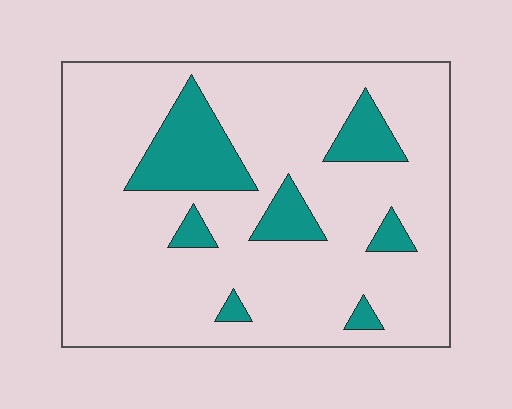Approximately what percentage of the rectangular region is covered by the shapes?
Approximately 15%.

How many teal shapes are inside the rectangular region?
7.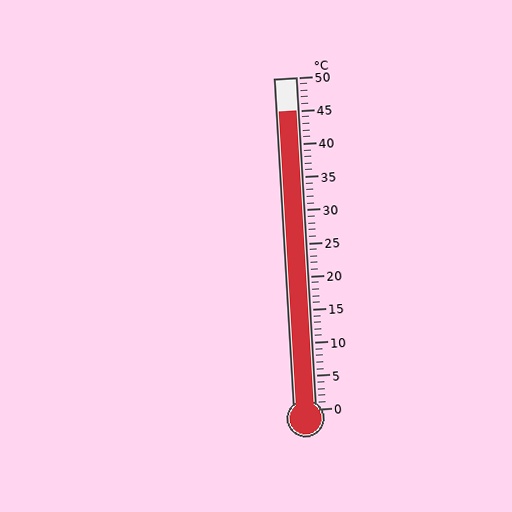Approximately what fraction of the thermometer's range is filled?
The thermometer is filled to approximately 90% of its range.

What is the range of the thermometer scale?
The thermometer scale ranges from 0°C to 50°C.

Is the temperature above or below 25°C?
The temperature is above 25°C.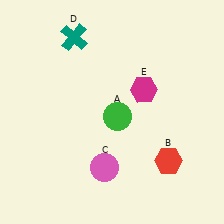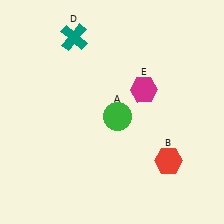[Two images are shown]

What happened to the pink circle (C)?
The pink circle (C) was removed in Image 2. It was in the bottom-left area of Image 1.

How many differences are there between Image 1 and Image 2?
There is 1 difference between the two images.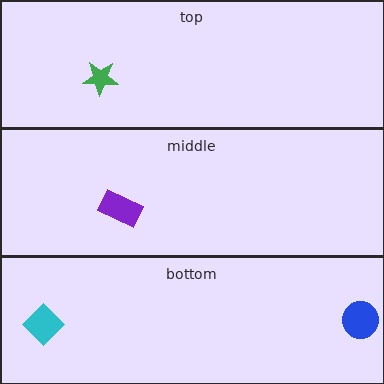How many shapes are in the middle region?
1.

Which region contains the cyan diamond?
The bottom region.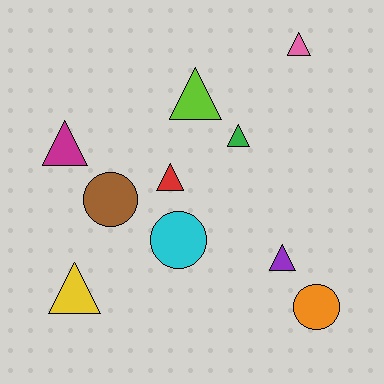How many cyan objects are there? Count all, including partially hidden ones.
There is 1 cyan object.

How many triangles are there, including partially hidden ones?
There are 7 triangles.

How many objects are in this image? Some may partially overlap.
There are 10 objects.